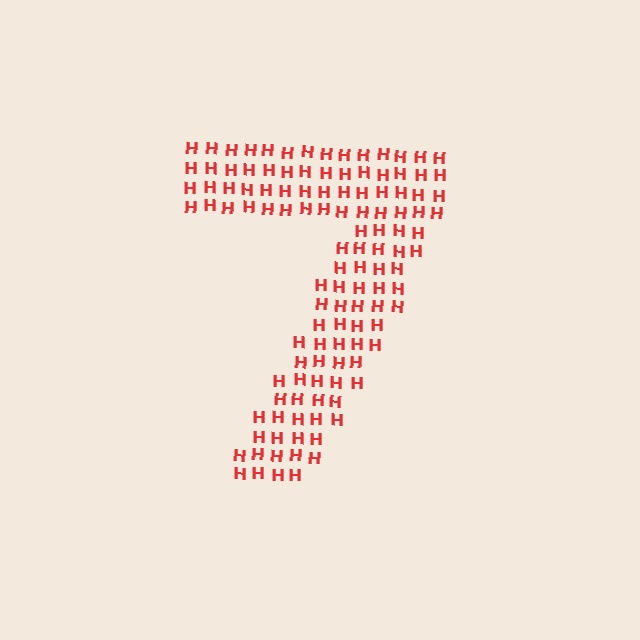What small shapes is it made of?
It is made of small letter H's.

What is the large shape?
The large shape is the digit 7.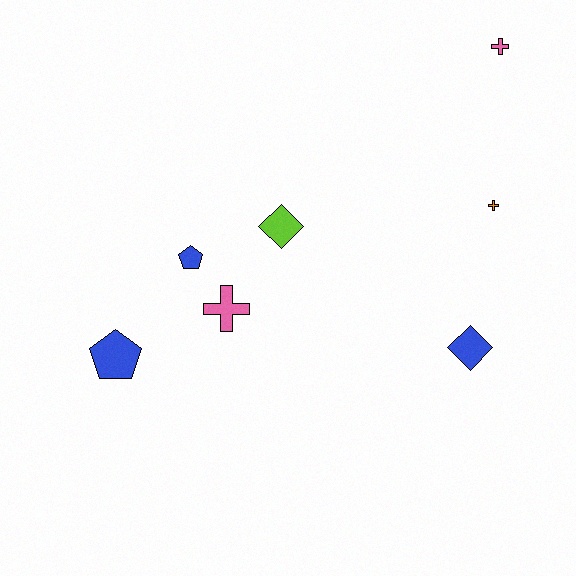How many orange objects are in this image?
There is 1 orange object.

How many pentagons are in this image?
There are 2 pentagons.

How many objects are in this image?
There are 7 objects.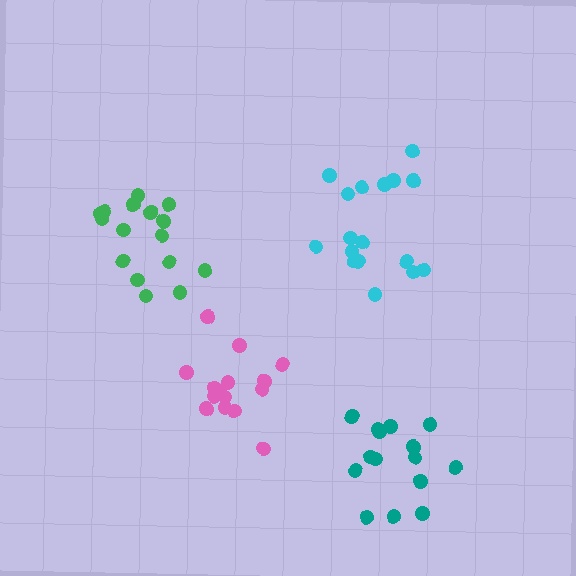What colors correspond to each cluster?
The clusters are colored: green, pink, cyan, teal.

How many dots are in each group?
Group 1: 16 dots, Group 2: 15 dots, Group 3: 17 dots, Group 4: 15 dots (63 total).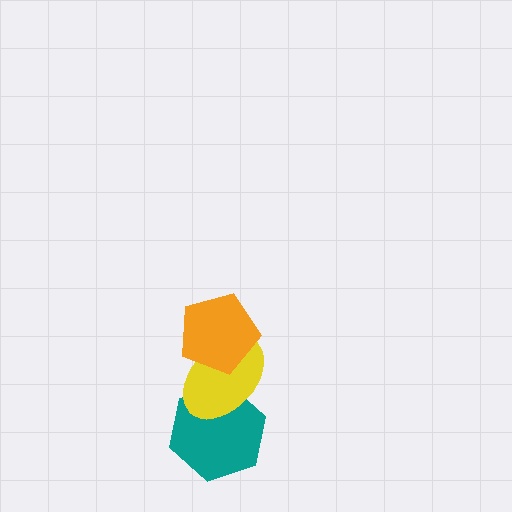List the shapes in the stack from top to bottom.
From top to bottom: the orange pentagon, the yellow ellipse, the teal hexagon.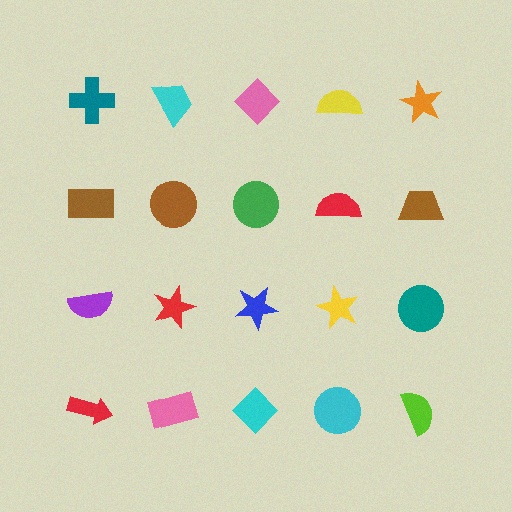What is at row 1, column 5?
An orange star.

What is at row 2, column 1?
A brown rectangle.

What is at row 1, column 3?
A pink diamond.